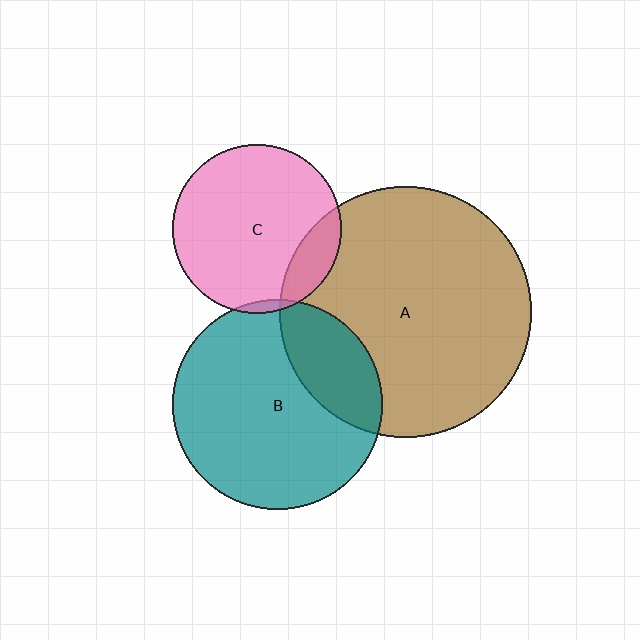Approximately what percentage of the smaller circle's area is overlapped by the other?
Approximately 15%.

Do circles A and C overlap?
Yes.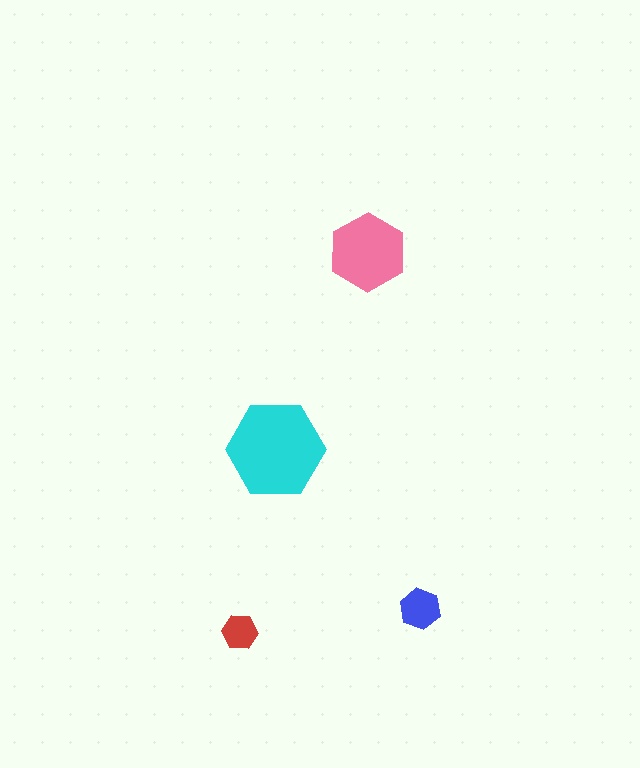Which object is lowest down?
The red hexagon is bottommost.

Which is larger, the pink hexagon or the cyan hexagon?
The cyan one.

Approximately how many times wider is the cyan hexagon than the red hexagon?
About 2.5 times wider.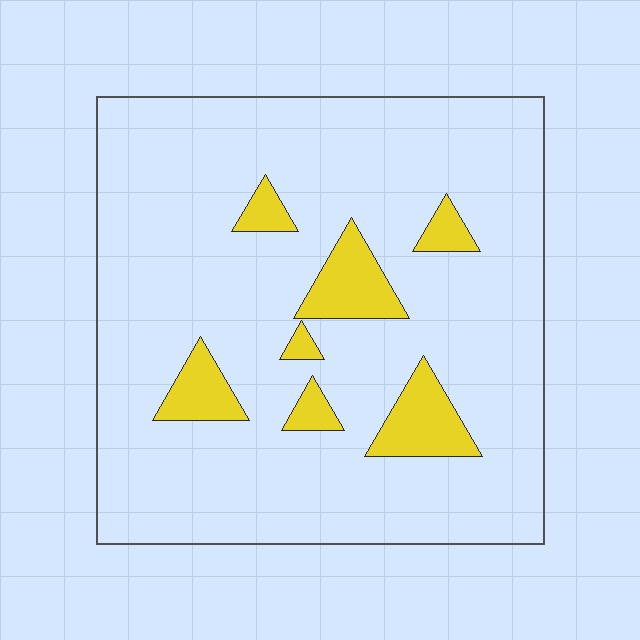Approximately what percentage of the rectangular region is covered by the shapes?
Approximately 10%.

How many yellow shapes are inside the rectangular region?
7.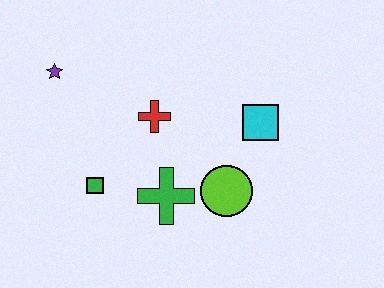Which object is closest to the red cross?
The green cross is closest to the red cross.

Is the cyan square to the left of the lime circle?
No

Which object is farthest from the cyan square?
The purple star is farthest from the cyan square.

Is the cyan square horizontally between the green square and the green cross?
No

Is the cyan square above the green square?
Yes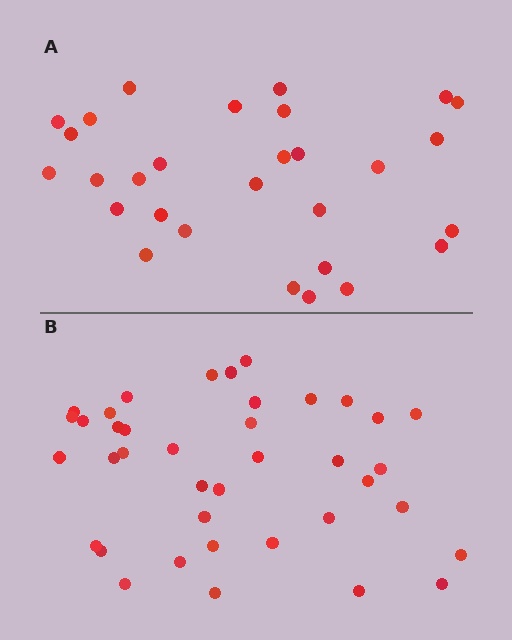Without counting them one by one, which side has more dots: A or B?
Region B (the bottom region) has more dots.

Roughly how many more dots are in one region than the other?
Region B has roughly 10 or so more dots than region A.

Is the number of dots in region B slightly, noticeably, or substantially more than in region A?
Region B has noticeably more, but not dramatically so. The ratio is roughly 1.3 to 1.